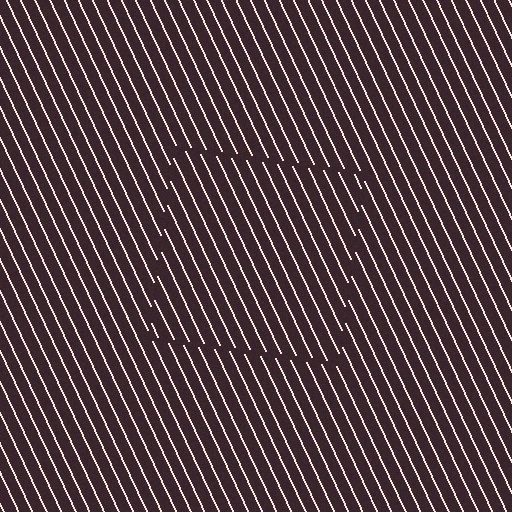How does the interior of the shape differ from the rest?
The interior of the shape contains the same grating, shifted by half a period — the contour is defined by the phase discontinuity where line-ends from the inner and outer gratings abut.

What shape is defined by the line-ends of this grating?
An illusory square. The interior of the shape contains the same grating, shifted by half a period — the contour is defined by the phase discontinuity where line-ends from the inner and outer gratings abut.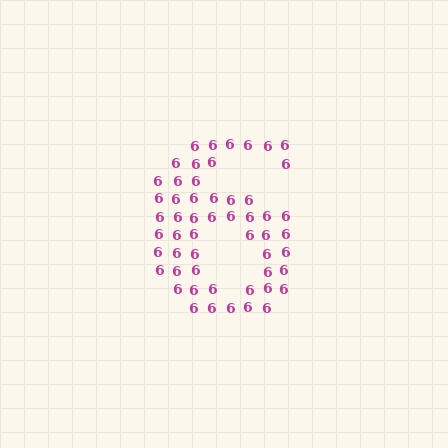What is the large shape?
The large shape is the digit 6.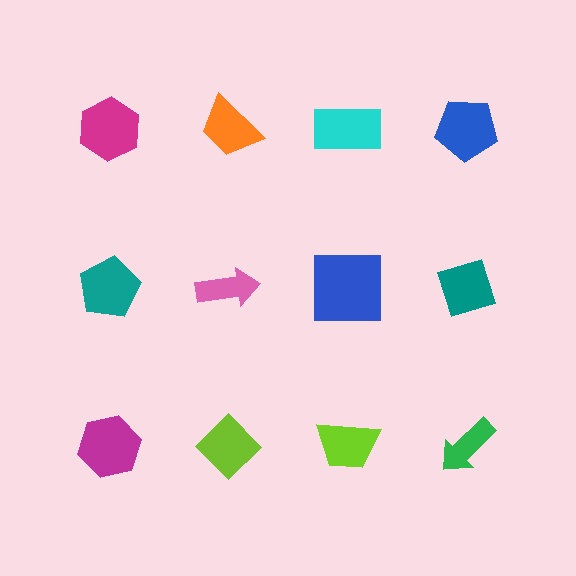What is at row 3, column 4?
A green arrow.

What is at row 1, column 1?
A magenta hexagon.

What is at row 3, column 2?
A lime diamond.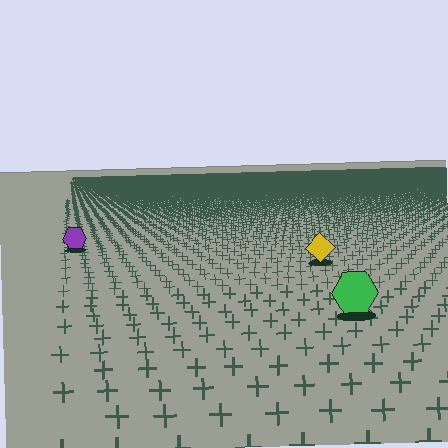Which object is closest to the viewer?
The green hexagon is closest. The texture marks near it are larger and more spread out.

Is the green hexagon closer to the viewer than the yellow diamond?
Yes. The green hexagon is closer — you can tell from the texture gradient: the ground texture is coarser near it.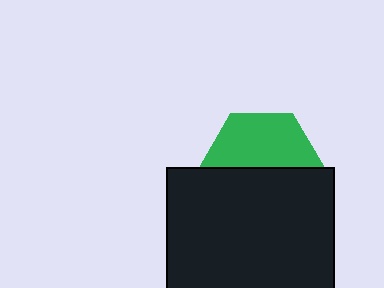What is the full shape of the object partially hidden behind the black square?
The partially hidden object is a green hexagon.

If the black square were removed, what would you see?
You would see the complete green hexagon.